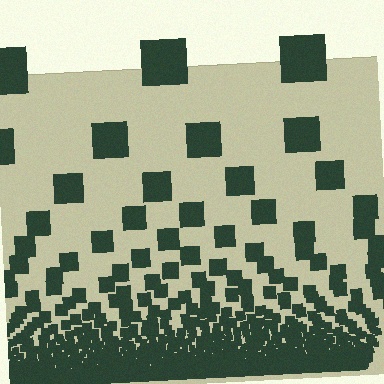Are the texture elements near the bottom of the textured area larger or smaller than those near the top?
Smaller. The gradient is inverted — elements near the bottom are smaller and denser.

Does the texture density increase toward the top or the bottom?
Density increases toward the bottom.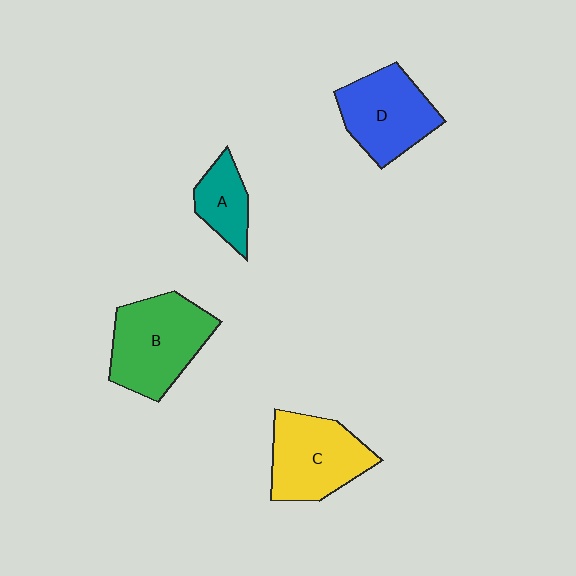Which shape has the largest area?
Shape B (green).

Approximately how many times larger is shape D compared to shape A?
Approximately 1.8 times.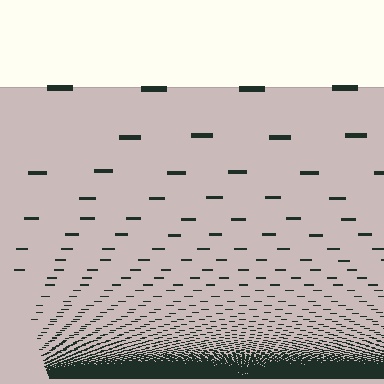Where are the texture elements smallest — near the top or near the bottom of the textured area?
Near the bottom.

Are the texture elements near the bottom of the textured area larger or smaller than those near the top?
Smaller. The gradient is inverted — elements near the bottom are smaller and denser.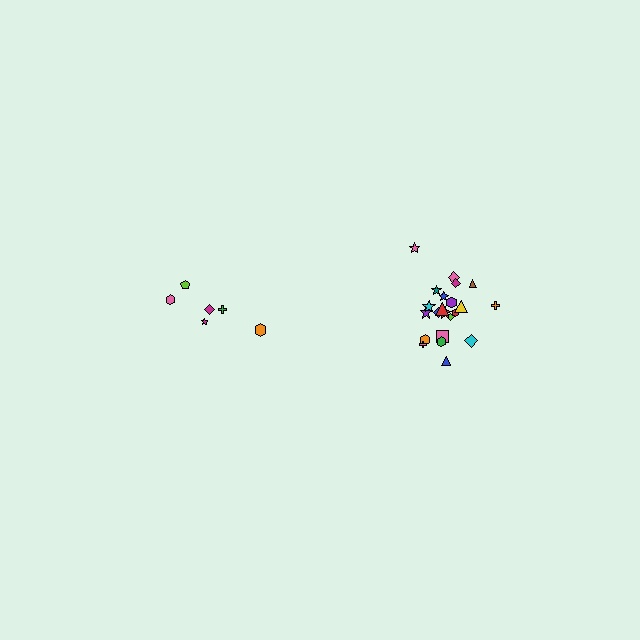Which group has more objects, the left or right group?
The right group.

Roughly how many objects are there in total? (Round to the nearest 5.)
Roughly 30 objects in total.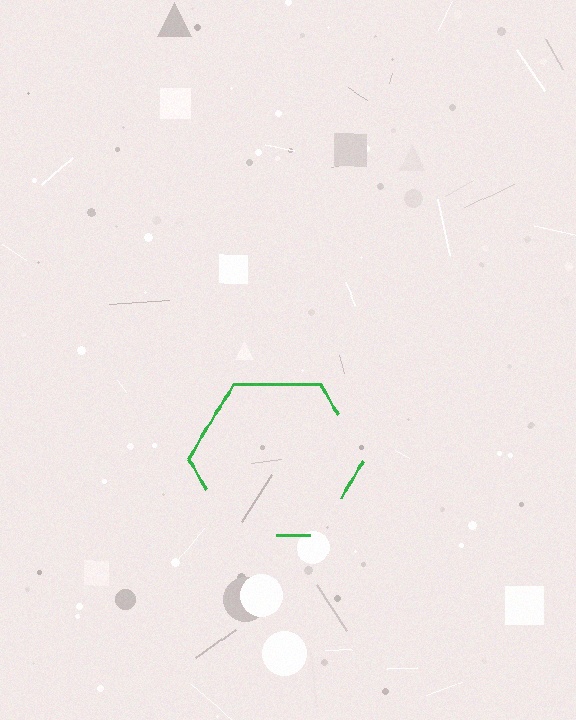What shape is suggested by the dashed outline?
The dashed outline suggests a hexagon.